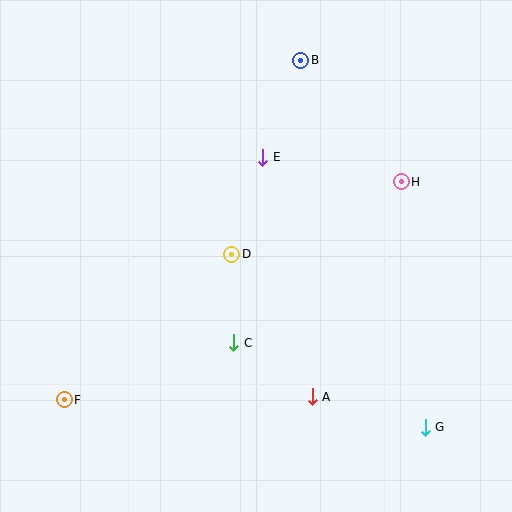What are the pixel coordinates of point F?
Point F is at (64, 400).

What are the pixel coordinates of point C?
Point C is at (234, 343).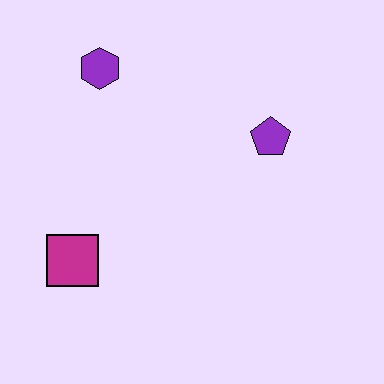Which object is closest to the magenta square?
The purple hexagon is closest to the magenta square.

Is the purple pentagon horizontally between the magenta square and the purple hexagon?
No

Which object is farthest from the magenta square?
The purple pentagon is farthest from the magenta square.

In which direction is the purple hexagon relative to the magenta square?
The purple hexagon is above the magenta square.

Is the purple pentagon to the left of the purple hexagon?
No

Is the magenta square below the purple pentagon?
Yes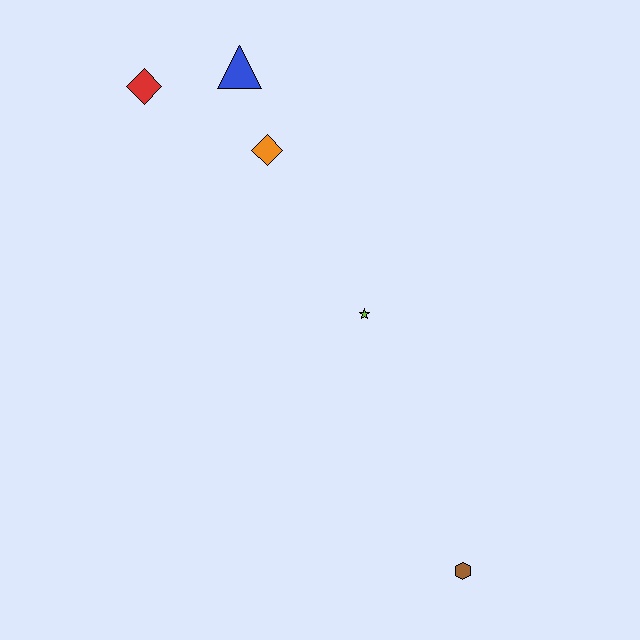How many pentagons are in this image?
There are no pentagons.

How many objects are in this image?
There are 5 objects.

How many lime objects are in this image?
There is 1 lime object.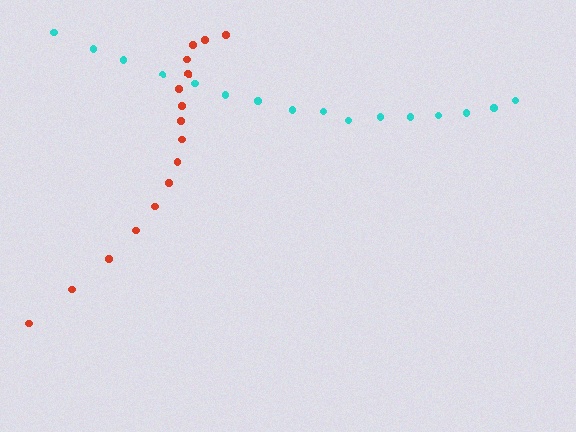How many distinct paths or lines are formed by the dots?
There are 2 distinct paths.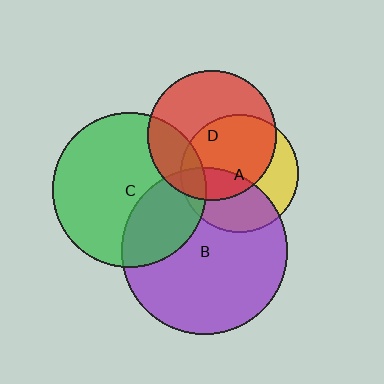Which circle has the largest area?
Circle B (purple).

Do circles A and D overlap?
Yes.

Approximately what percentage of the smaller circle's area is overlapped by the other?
Approximately 60%.